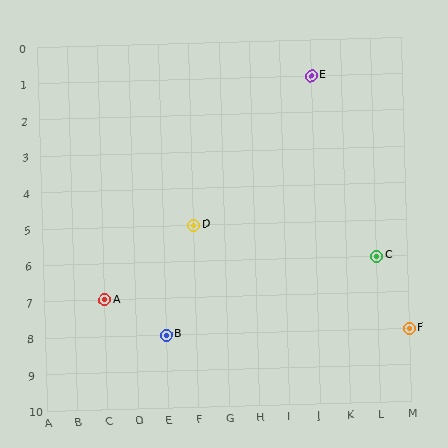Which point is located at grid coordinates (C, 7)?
Point A is at (C, 7).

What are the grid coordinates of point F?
Point F is at grid coordinates (M, 8).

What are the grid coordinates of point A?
Point A is at grid coordinates (C, 7).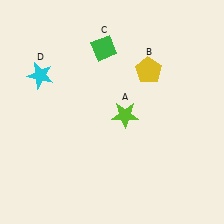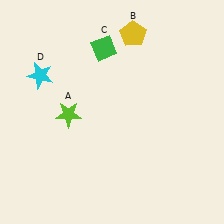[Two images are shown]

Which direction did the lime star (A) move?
The lime star (A) moved left.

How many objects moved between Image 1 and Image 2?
2 objects moved between the two images.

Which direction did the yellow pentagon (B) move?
The yellow pentagon (B) moved up.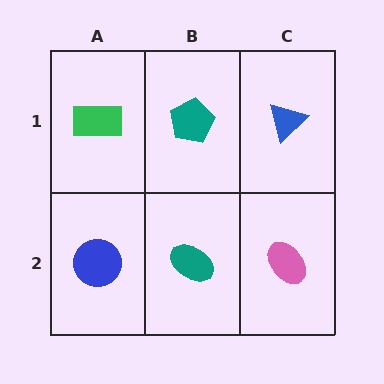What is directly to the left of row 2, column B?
A blue circle.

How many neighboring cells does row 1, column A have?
2.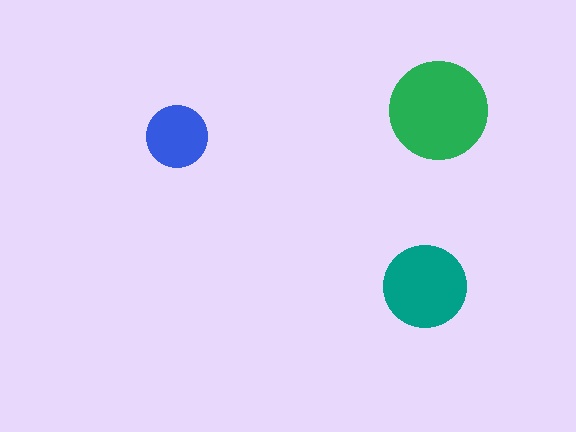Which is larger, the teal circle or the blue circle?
The teal one.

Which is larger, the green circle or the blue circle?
The green one.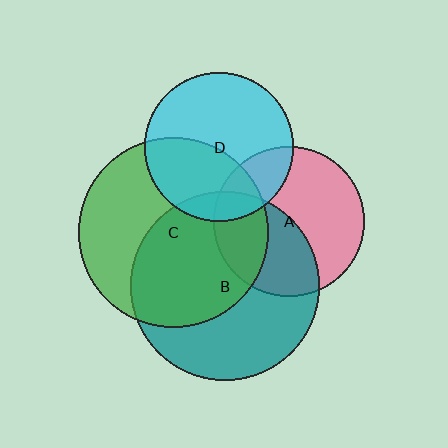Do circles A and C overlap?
Yes.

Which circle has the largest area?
Circle C (green).